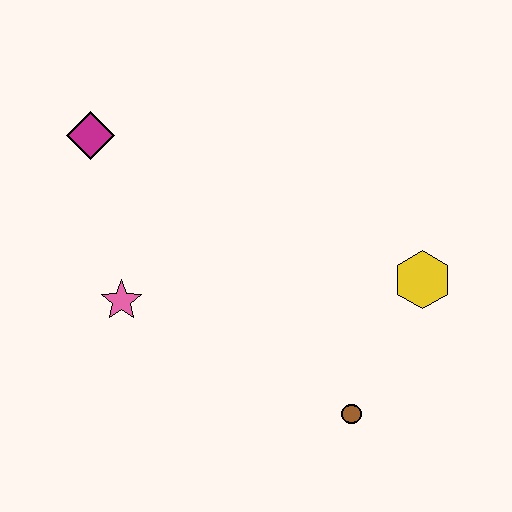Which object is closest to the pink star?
The magenta diamond is closest to the pink star.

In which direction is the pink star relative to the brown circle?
The pink star is to the left of the brown circle.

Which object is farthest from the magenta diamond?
The brown circle is farthest from the magenta diamond.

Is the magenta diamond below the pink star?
No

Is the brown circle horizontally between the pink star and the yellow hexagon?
Yes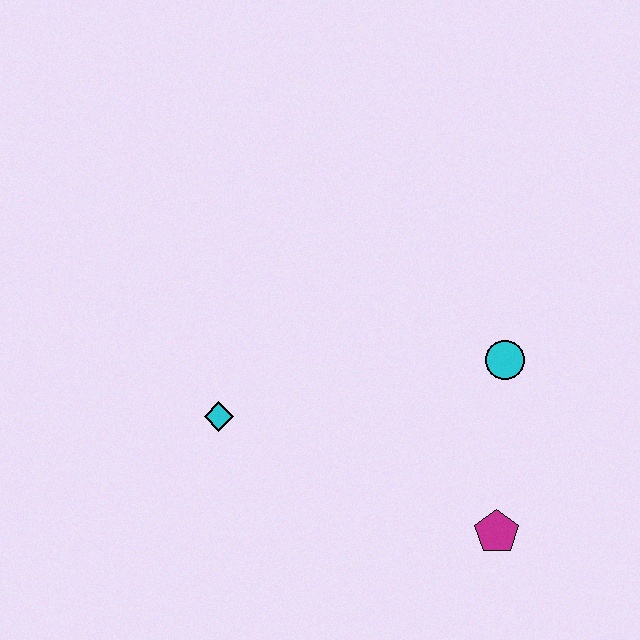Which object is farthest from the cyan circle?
The cyan diamond is farthest from the cyan circle.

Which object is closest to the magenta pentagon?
The cyan circle is closest to the magenta pentagon.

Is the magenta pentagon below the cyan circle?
Yes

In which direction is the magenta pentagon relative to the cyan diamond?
The magenta pentagon is to the right of the cyan diamond.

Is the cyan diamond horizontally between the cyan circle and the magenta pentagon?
No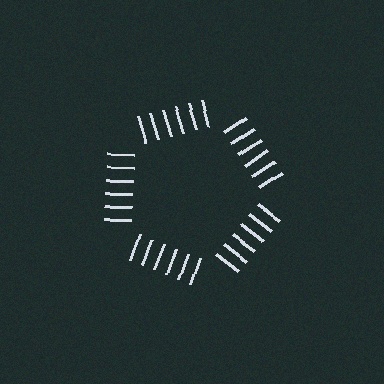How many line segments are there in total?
30 — 6 along each of the 5 edges.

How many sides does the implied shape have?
5 sides — the line-ends trace a pentagon.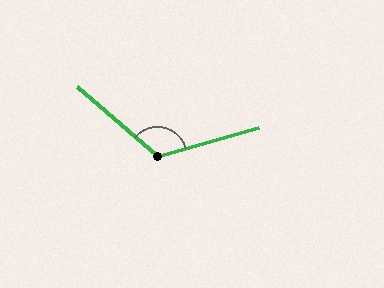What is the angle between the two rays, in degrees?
Approximately 123 degrees.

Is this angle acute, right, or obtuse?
It is obtuse.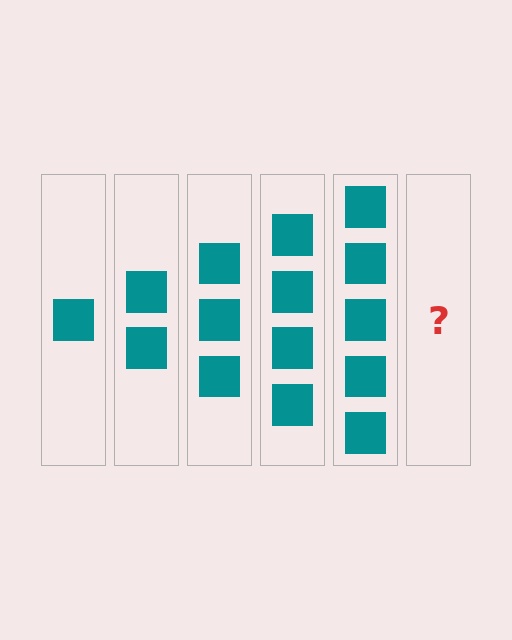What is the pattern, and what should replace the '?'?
The pattern is that each step adds one more square. The '?' should be 6 squares.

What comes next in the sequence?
The next element should be 6 squares.